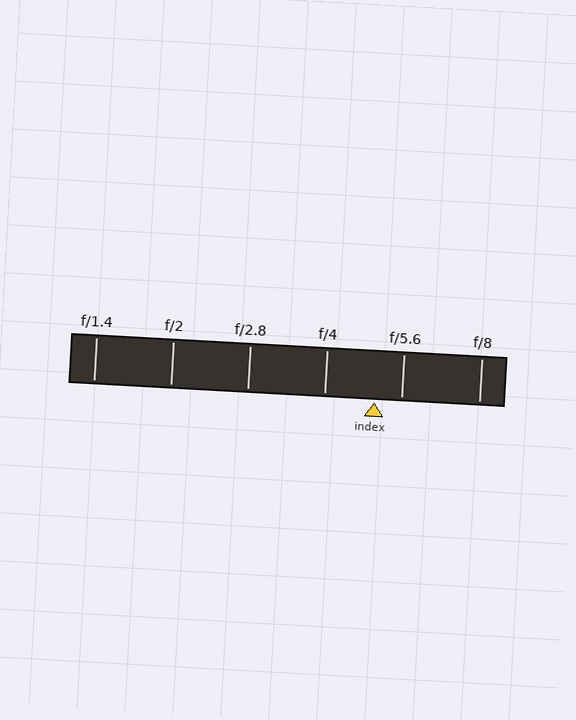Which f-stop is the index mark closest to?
The index mark is closest to f/5.6.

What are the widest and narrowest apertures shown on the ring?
The widest aperture shown is f/1.4 and the narrowest is f/8.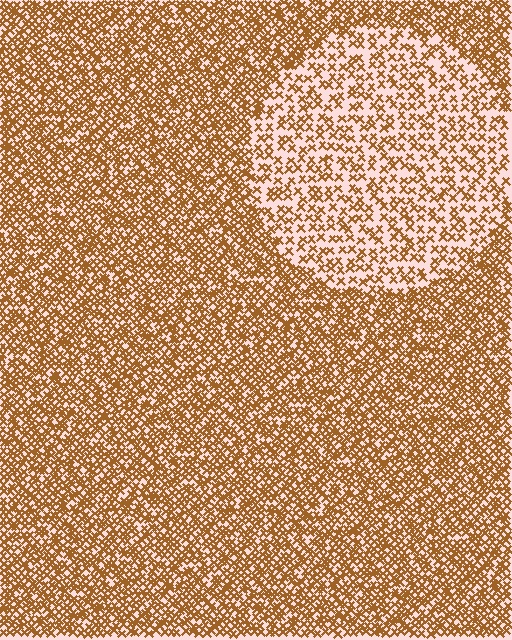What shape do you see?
I see a circle.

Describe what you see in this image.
The image contains small brown elements arranged at two different densities. A circle-shaped region is visible where the elements are less densely packed than the surrounding area.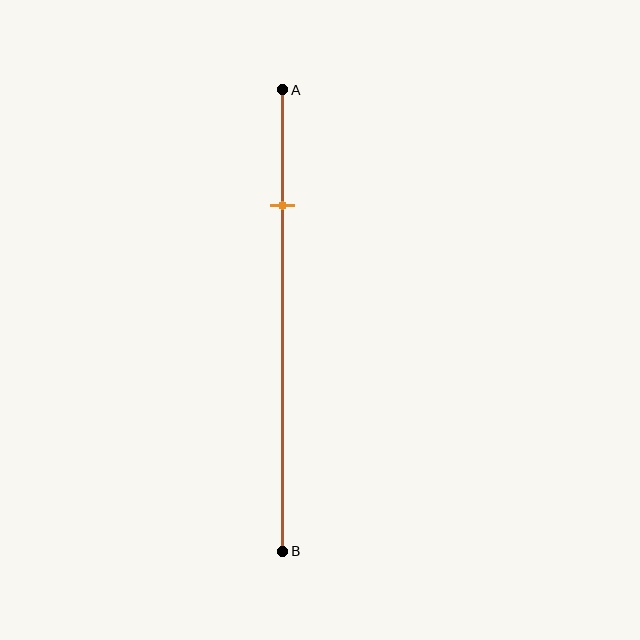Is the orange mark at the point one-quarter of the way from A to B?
Yes, the mark is approximately at the one-quarter point.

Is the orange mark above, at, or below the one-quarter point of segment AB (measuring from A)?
The orange mark is approximately at the one-quarter point of segment AB.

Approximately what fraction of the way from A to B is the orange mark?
The orange mark is approximately 25% of the way from A to B.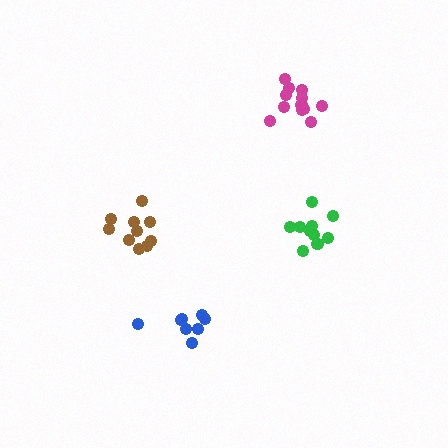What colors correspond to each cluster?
The clusters are colored: green, blue, magenta, brown.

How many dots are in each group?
Group 1: 11 dots, Group 2: 8 dots, Group 3: 12 dots, Group 4: 10 dots (41 total).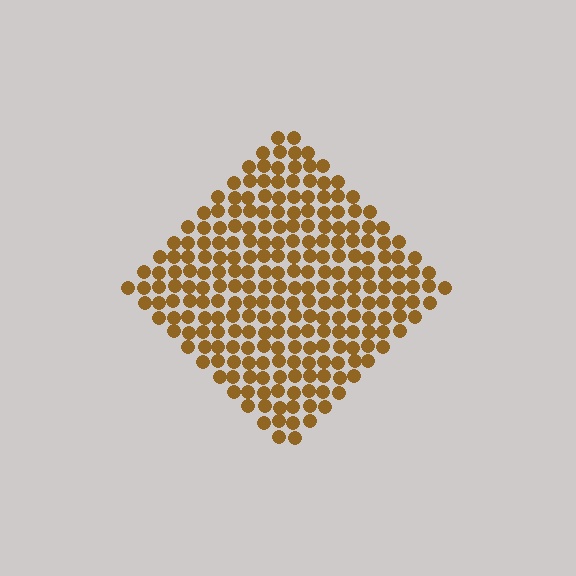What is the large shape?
The large shape is a diamond.